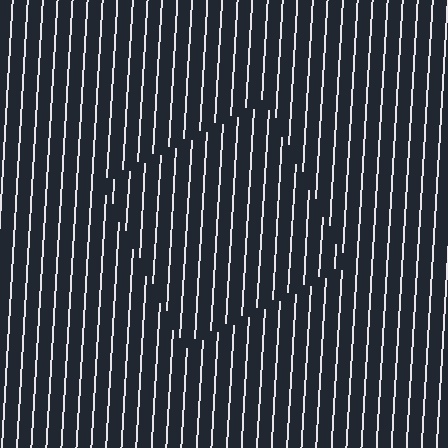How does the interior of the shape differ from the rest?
The interior of the shape contains the same grating, shifted by half a period — the contour is defined by the phase discontinuity where line-ends from the inner and outer gratings abut.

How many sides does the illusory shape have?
4 sides — the line-ends trace a square.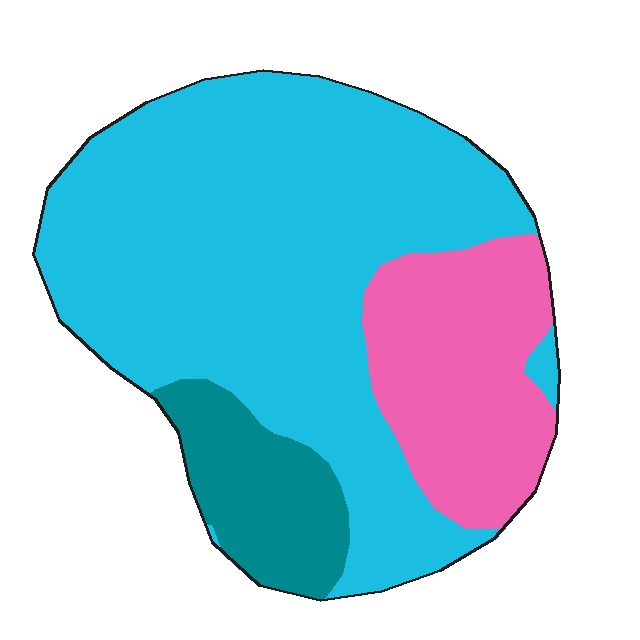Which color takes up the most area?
Cyan, at roughly 65%.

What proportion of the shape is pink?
Pink takes up less than a quarter of the shape.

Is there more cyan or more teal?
Cyan.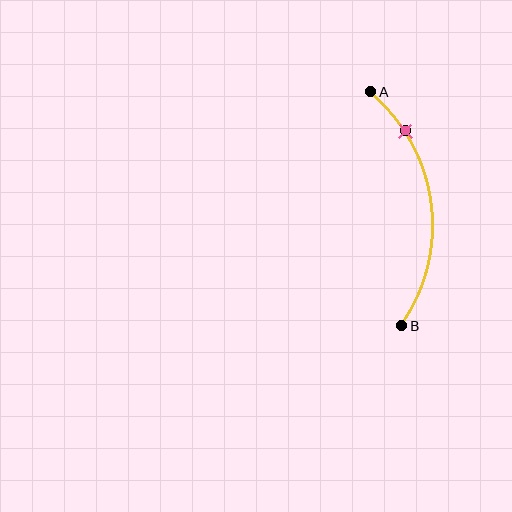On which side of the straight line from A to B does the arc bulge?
The arc bulges to the right of the straight line connecting A and B.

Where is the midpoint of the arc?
The arc midpoint is the point on the curve farthest from the straight line joining A and B. It sits to the right of that line.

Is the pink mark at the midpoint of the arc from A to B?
No. The pink mark lies on the arc but is closer to endpoint A. The arc midpoint would be at the point on the curve equidistant along the arc from both A and B.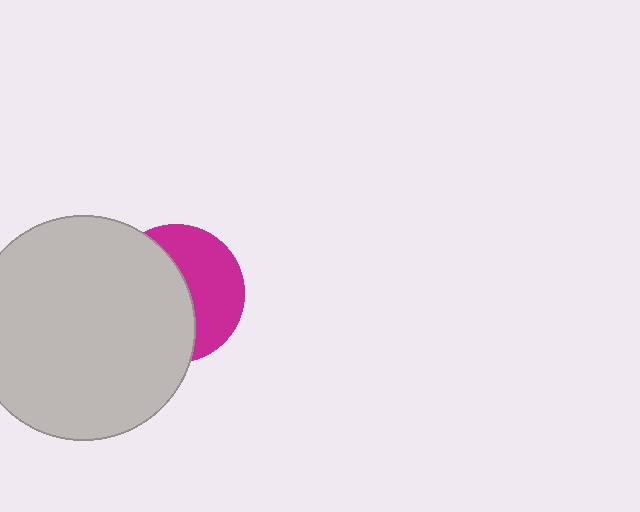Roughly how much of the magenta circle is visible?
A small part of it is visible (roughly 44%).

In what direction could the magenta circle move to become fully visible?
The magenta circle could move right. That would shift it out from behind the light gray circle entirely.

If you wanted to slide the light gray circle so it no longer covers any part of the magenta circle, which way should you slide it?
Slide it left — that is the most direct way to separate the two shapes.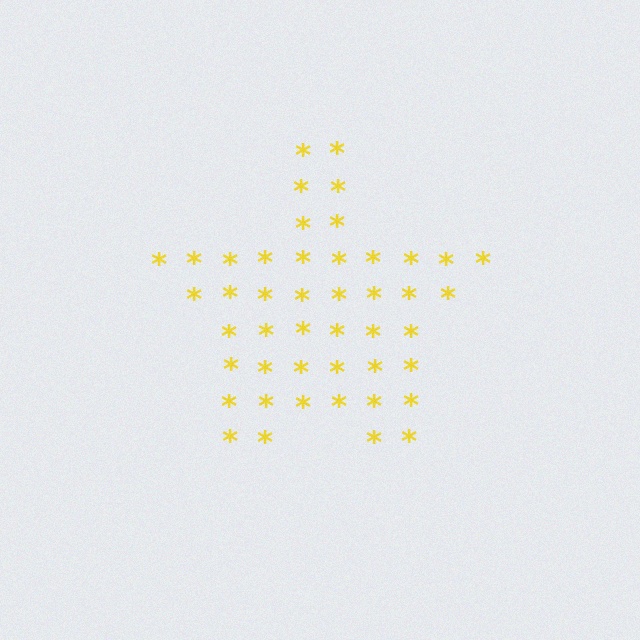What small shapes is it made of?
It is made of small asterisks.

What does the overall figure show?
The overall figure shows a star.